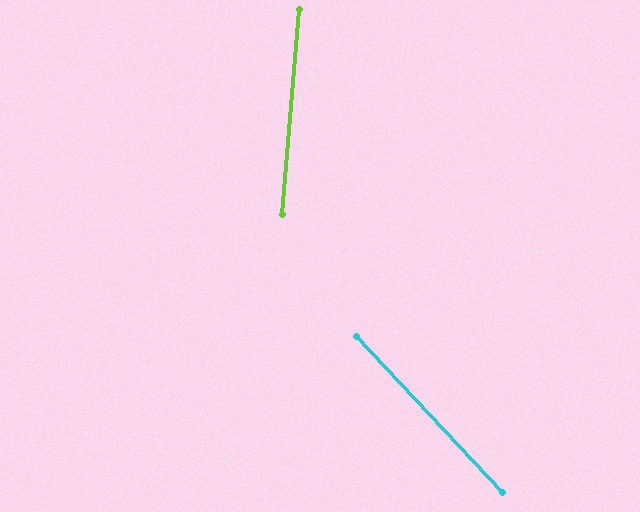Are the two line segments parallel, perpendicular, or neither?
Neither parallel nor perpendicular — they differ by about 48°.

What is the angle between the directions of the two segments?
Approximately 48 degrees.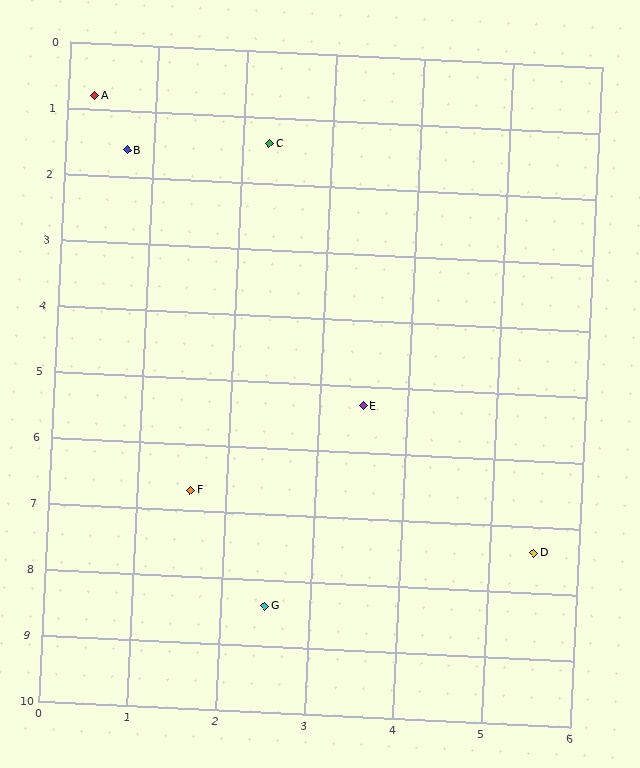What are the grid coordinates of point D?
Point D is at approximately (5.5, 7.4).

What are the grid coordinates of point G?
Point G is at approximately (2.5, 8.4).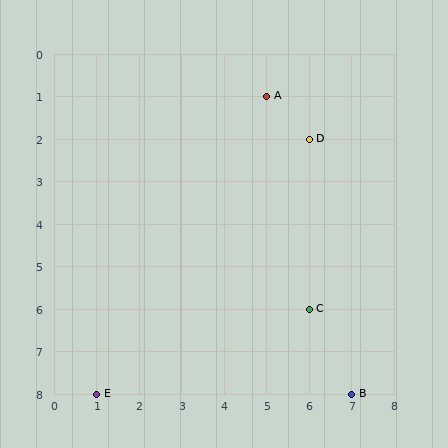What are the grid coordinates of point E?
Point E is at grid coordinates (1, 8).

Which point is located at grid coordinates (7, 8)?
Point B is at (7, 8).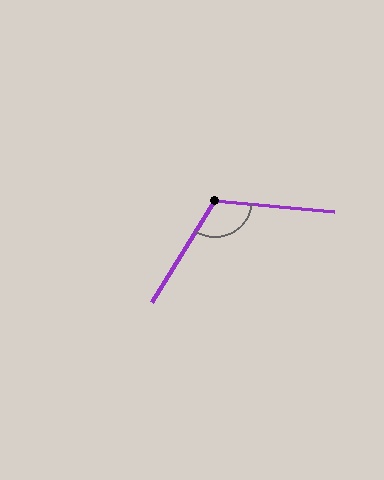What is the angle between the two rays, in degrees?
Approximately 116 degrees.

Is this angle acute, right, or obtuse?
It is obtuse.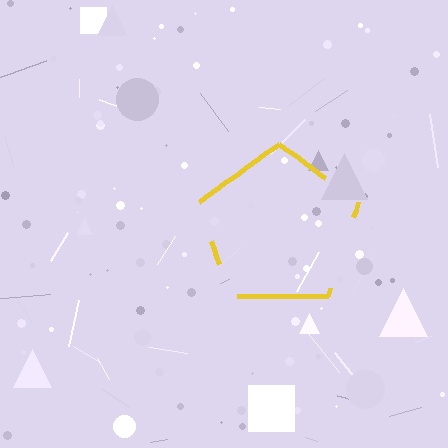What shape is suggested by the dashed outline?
The dashed outline suggests a pentagon.